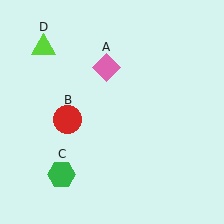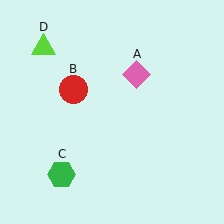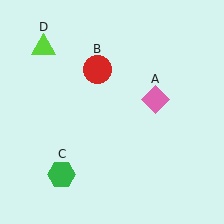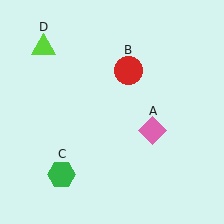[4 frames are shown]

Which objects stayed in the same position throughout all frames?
Green hexagon (object C) and lime triangle (object D) remained stationary.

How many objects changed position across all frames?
2 objects changed position: pink diamond (object A), red circle (object B).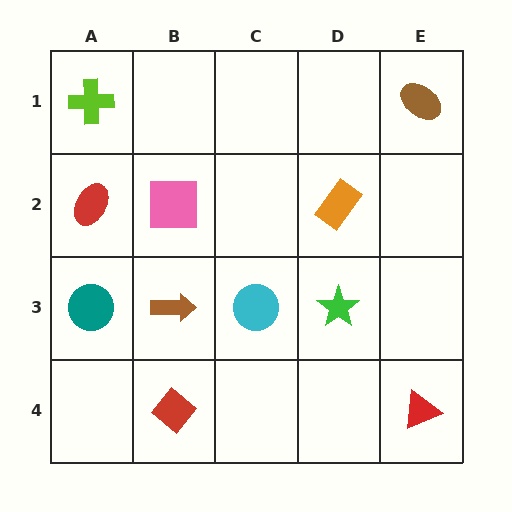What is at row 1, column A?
A lime cross.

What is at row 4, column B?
A red diamond.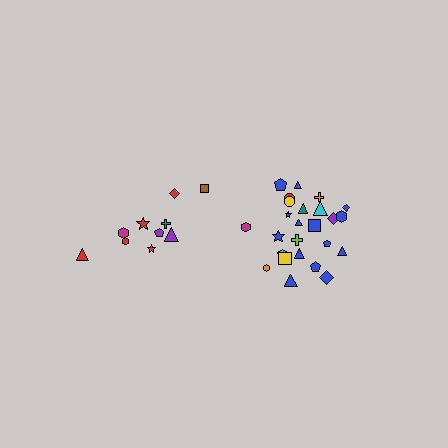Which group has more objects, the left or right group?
The right group.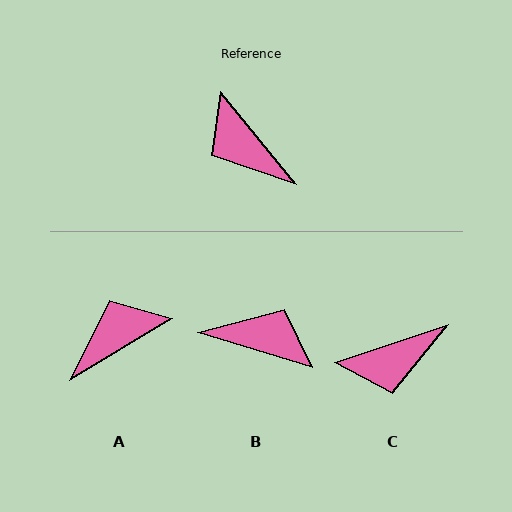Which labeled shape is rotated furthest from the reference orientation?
B, about 146 degrees away.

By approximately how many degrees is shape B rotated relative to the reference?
Approximately 146 degrees clockwise.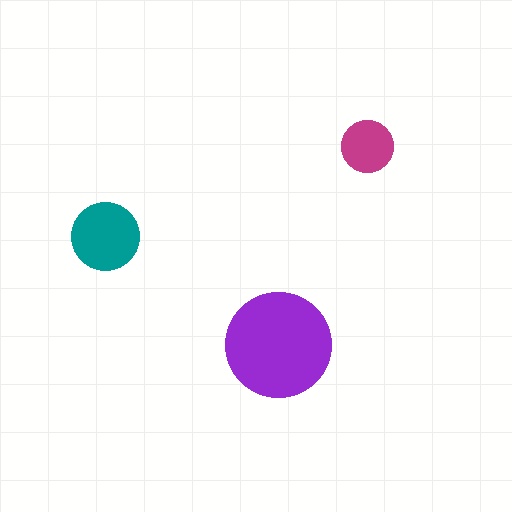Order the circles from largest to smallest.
the purple one, the teal one, the magenta one.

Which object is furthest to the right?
The magenta circle is rightmost.